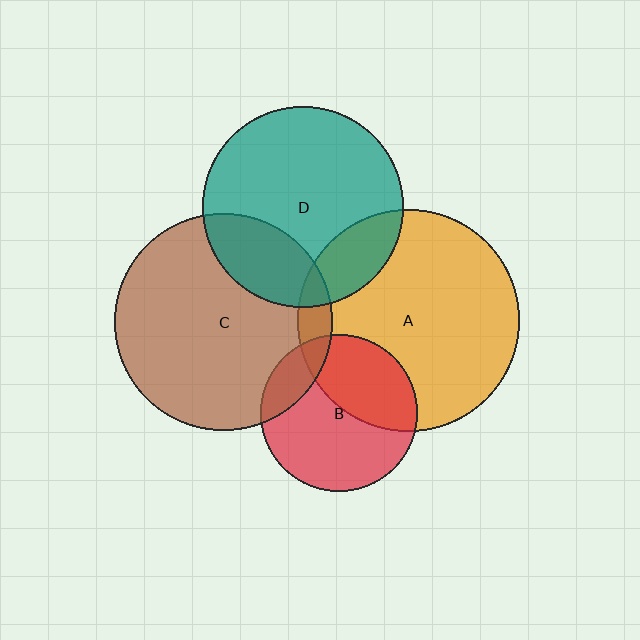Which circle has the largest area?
Circle A (orange).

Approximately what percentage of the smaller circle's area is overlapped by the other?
Approximately 10%.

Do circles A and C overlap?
Yes.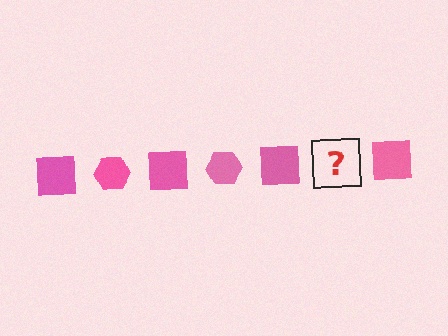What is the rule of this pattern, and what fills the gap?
The rule is that the pattern cycles through square, hexagon shapes in pink. The gap should be filled with a pink hexagon.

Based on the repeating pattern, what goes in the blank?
The blank should be a pink hexagon.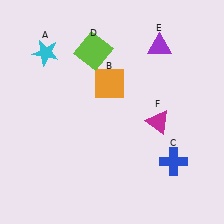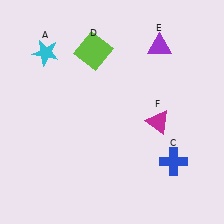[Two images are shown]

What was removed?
The orange square (B) was removed in Image 2.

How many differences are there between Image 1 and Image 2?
There is 1 difference between the two images.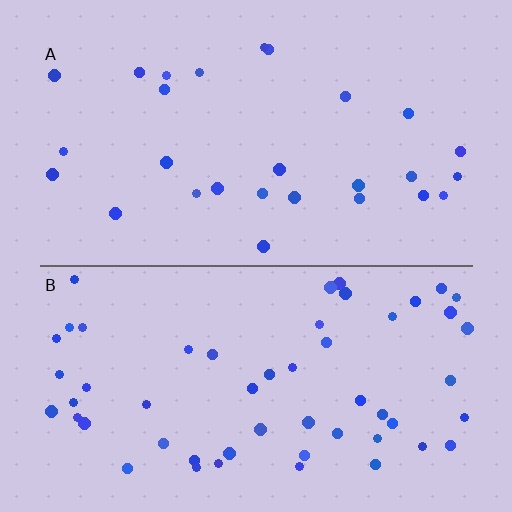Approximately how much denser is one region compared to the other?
Approximately 2.0× — region B over region A.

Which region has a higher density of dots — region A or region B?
B (the bottom).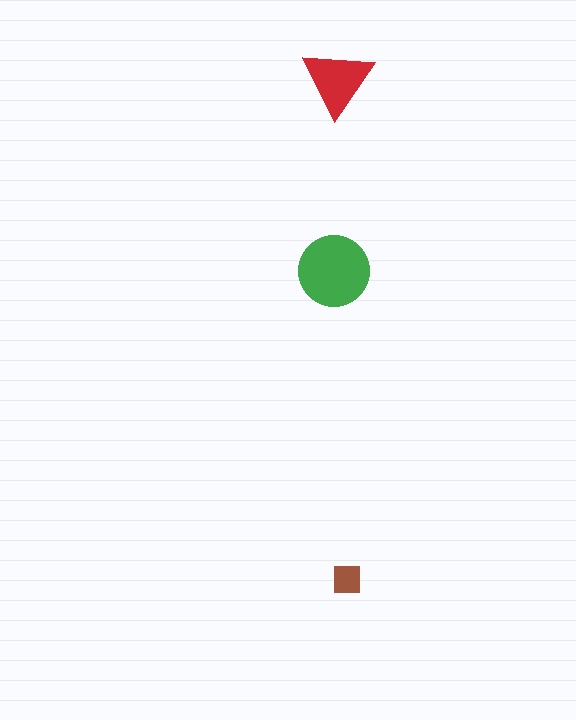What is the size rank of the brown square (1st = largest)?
3rd.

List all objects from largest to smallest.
The green circle, the red triangle, the brown square.